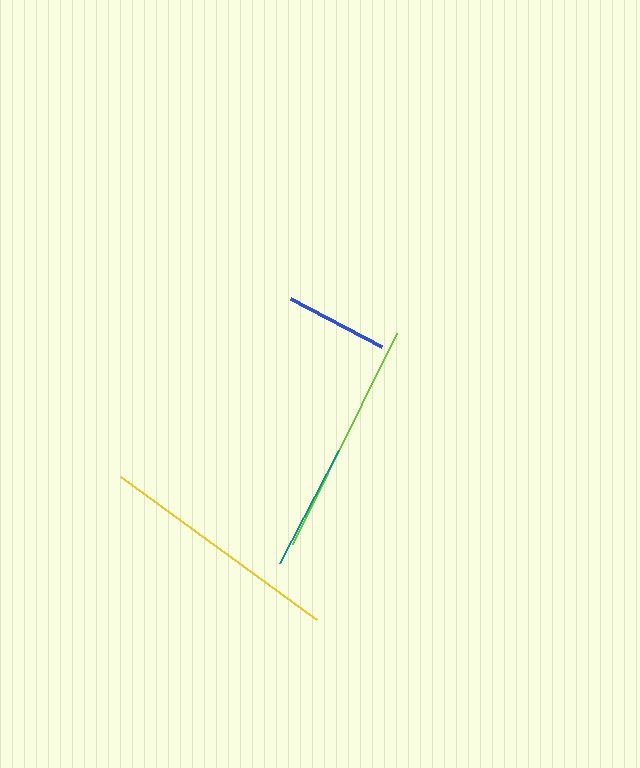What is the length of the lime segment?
The lime segment is approximately 235 pixels long.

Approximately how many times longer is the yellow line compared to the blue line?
The yellow line is approximately 2.4 times the length of the blue line.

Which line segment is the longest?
The yellow line is the longest at approximately 243 pixels.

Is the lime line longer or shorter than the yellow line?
The yellow line is longer than the lime line.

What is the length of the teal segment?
The teal segment is approximately 127 pixels long.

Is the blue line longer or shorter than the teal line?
The teal line is longer than the blue line.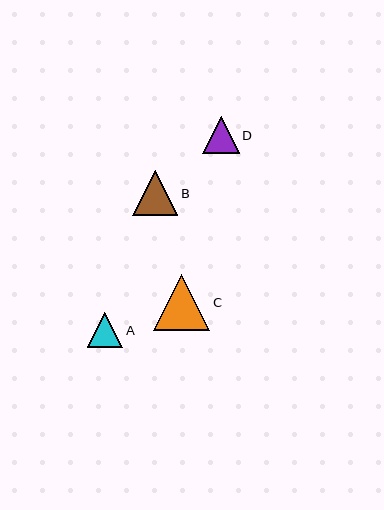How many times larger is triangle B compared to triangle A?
Triangle B is approximately 1.3 times the size of triangle A.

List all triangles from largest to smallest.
From largest to smallest: C, B, D, A.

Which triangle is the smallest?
Triangle A is the smallest with a size of approximately 35 pixels.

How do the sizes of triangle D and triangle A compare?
Triangle D and triangle A are approximately the same size.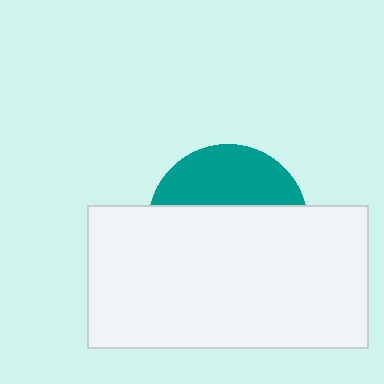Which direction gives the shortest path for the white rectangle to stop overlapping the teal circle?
Moving down gives the shortest separation.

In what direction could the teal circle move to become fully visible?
The teal circle could move up. That would shift it out from behind the white rectangle entirely.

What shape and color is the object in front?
The object in front is a white rectangle.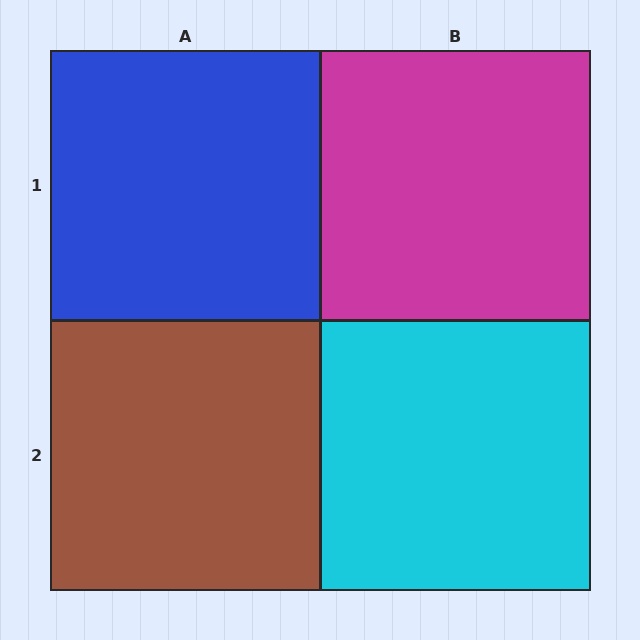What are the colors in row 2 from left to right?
Brown, cyan.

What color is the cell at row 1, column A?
Blue.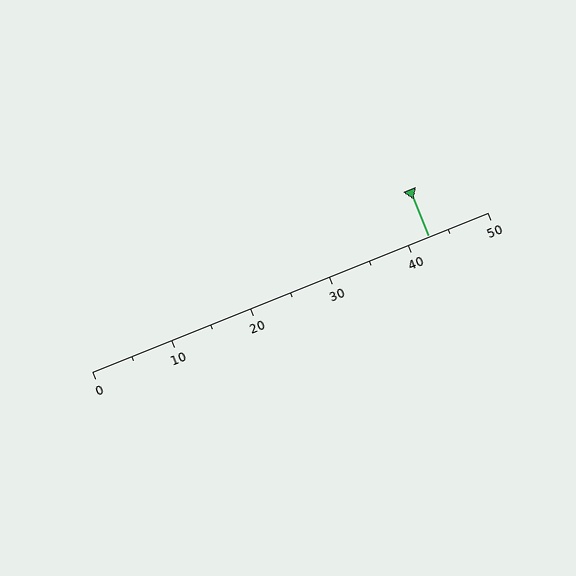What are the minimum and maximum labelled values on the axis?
The axis runs from 0 to 50.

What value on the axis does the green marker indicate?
The marker indicates approximately 42.5.